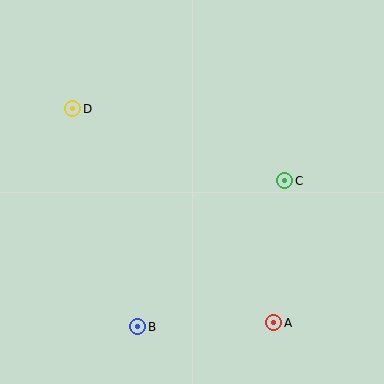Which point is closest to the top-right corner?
Point C is closest to the top-right corner.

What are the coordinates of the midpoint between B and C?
The midpoint between B and C is at (211, 254).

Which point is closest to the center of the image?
Point C at (285, 181) is closest to the center.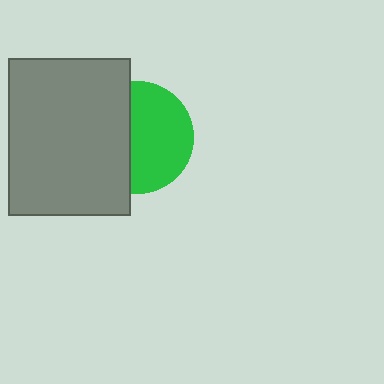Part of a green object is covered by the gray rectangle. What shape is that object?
It is a circle.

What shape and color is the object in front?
The object in front is a gray rectangle.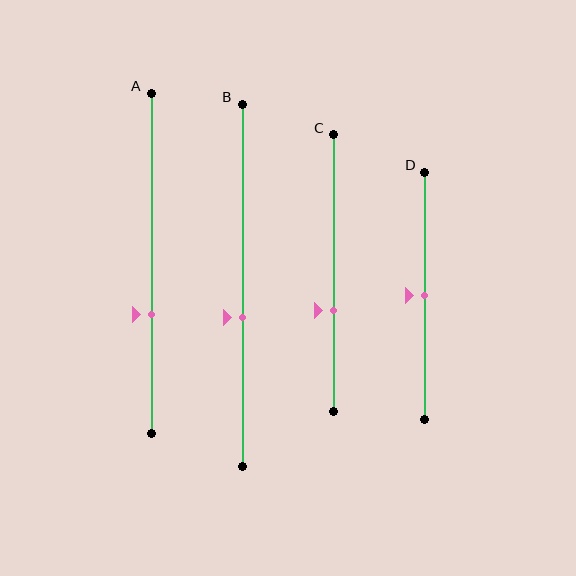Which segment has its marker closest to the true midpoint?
Segment D has its marker closest to the true midpoint.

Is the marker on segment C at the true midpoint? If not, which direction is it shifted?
No, the marker on segment C is shifted downward by about 14% of the segment length.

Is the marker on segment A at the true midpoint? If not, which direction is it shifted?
No, the marker on segment A is shifted downward by about 15% of the segment length.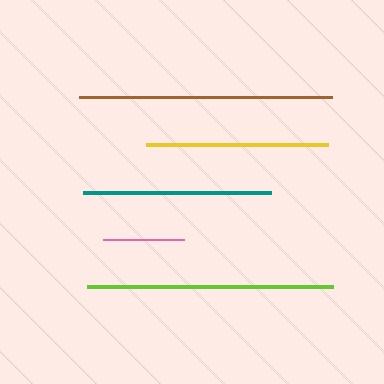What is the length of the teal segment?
The teal segment is approximately 188 pixels long.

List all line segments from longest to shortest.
From longest to shortest: brown, lime, teal, yellow, pink.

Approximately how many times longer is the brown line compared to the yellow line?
The brown line is approximately 1.4 times the length of the yellow line.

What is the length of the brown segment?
The brown segment is approximately 254 pixels long.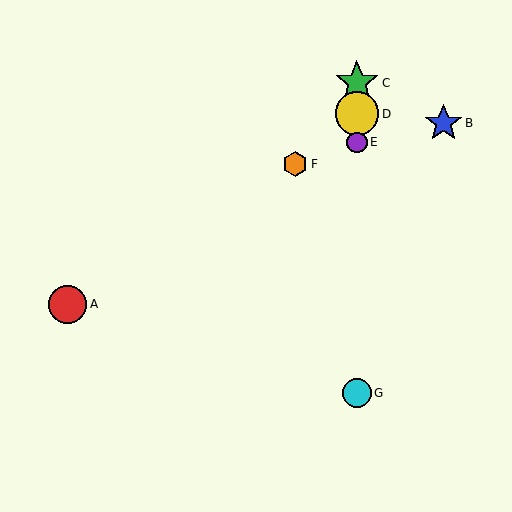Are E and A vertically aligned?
No, E is at x≈357 and A is at x≈68.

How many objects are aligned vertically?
4 objects (C, D, E, G) are aligned vertically.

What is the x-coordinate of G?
Object G is at x≈357.